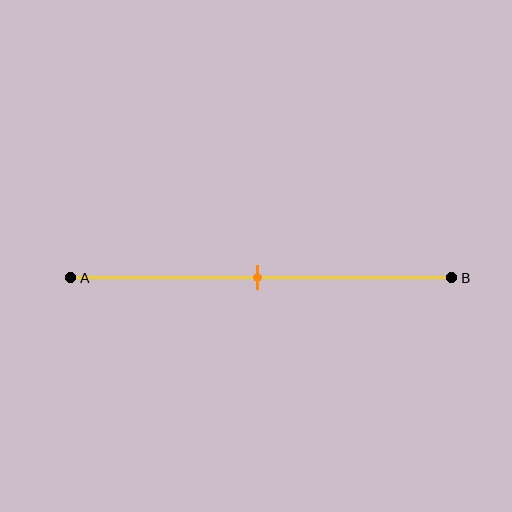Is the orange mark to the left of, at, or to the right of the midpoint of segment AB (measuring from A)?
The orange mark is approximately at the midpoint of segment AB.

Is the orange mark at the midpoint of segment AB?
Yes, the mark is approximately at the midpoint.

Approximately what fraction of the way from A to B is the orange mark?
The orange mark is approximately 50% of the way from A to B.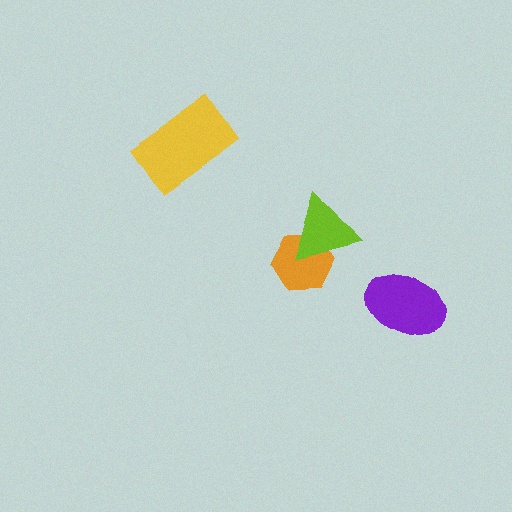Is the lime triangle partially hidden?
No, no other shape covers it.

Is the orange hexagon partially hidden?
Yes, it is partially covered by another shape.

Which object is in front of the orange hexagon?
The lime triangle is in front of the orange hexagon.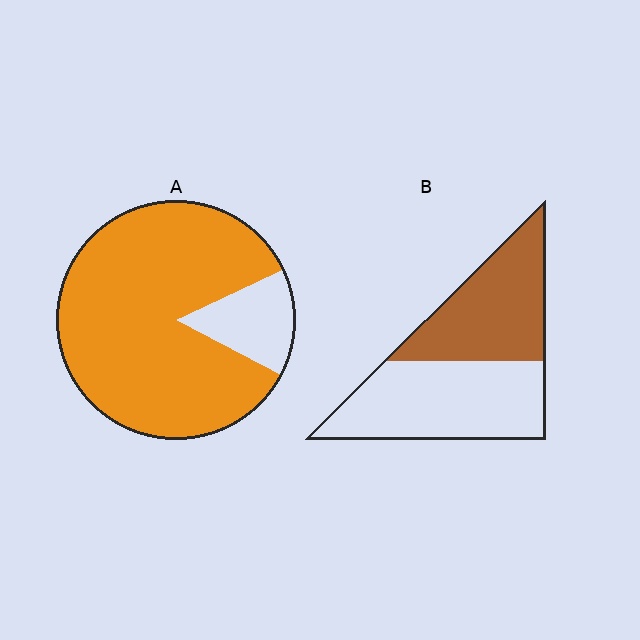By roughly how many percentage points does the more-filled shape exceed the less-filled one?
By roughly 40 percentage points (A over B).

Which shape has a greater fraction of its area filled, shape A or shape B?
Shape A.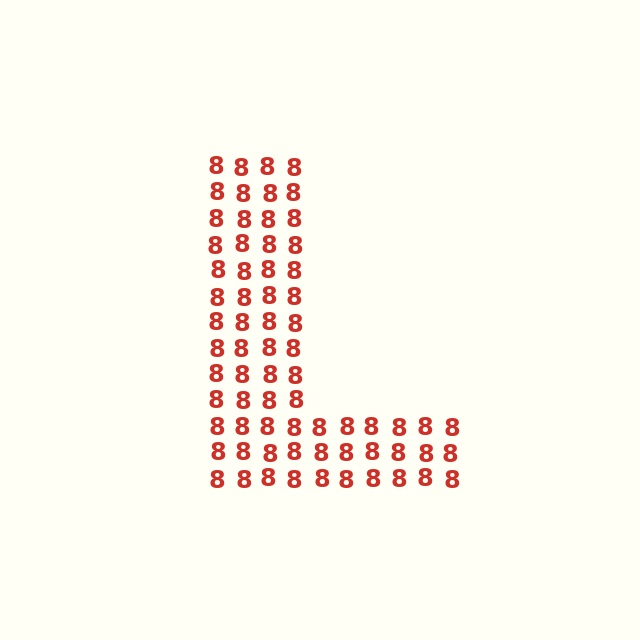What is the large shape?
The large shape is the letter L.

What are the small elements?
The small elements are digit 8's.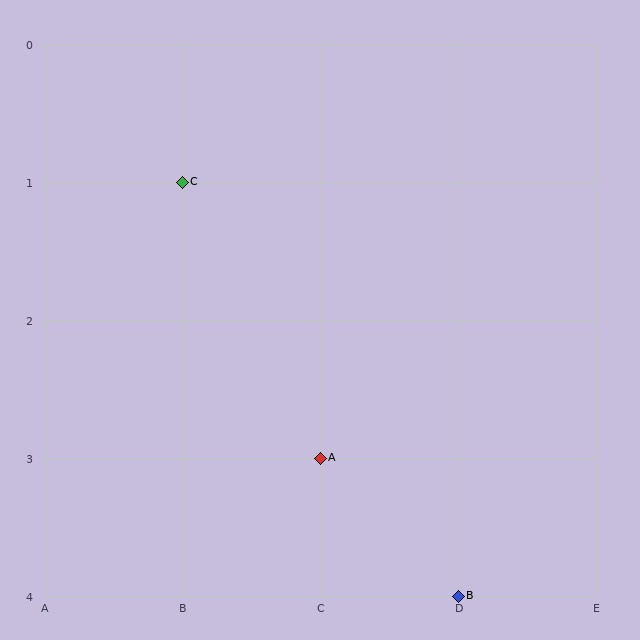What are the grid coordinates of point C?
Point C is at grid coordinates (B, 1).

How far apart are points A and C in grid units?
Points A and C are 1 column and 2 rows apart (about 2.2 grid units diagonally).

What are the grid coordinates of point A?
Point A is at grid coordinates (C, 3).